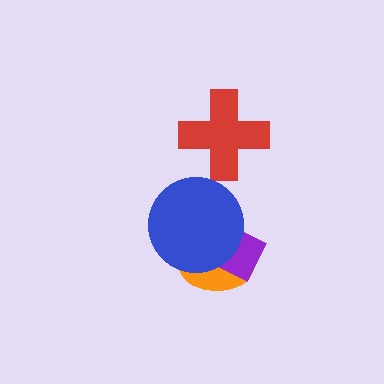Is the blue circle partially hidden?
No, no other shape covers it.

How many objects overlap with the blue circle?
2 objects overlap with the blue circle.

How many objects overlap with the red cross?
0 objects overlap with the red cross.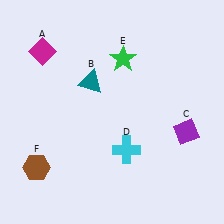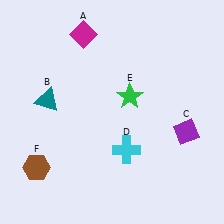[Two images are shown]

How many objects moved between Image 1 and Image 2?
3 objects moved between the two images.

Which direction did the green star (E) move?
The green star (E) moved down.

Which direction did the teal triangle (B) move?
The teal triangle (B) moved left.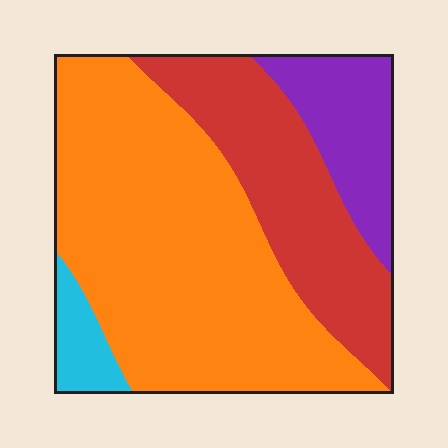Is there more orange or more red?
Orange.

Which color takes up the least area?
Cyan, at roughly 5%.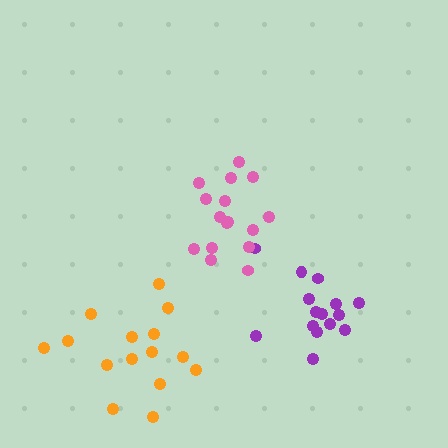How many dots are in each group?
Group 1: 15 dots, Group 2: 15 dots, Group 3: 16 dots (46 total).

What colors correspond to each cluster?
The clusters are colored: purple, orange, pink.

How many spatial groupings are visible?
There are 3 spatial groupings.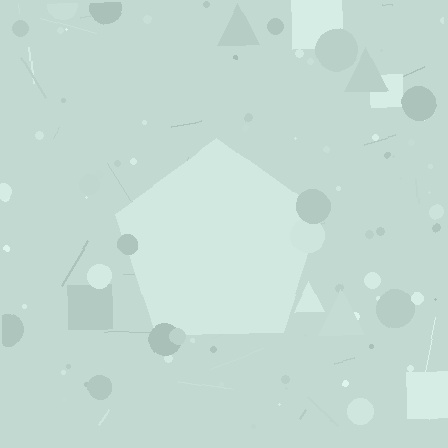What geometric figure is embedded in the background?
A pentagon is embedded in the background.